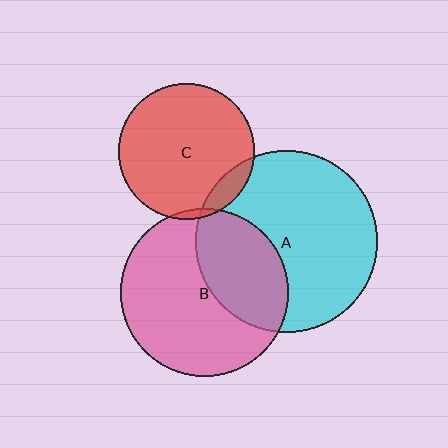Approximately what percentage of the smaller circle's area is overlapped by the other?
Approximately 10%.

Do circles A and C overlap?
Yes.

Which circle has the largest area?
Circle A (cyan).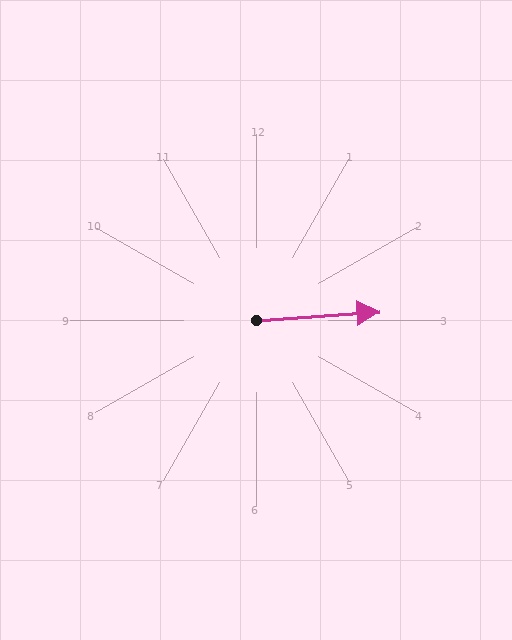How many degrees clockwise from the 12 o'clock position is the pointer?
Approximately 86 degrees.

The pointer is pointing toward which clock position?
Roughly 3 o'clock.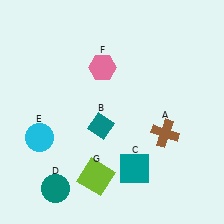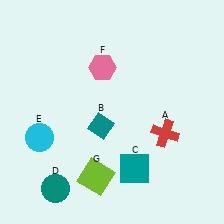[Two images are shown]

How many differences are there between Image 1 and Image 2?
There is 1 difference between the two images.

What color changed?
The cross (A) changed from brown in Image 1 to red in Image 2.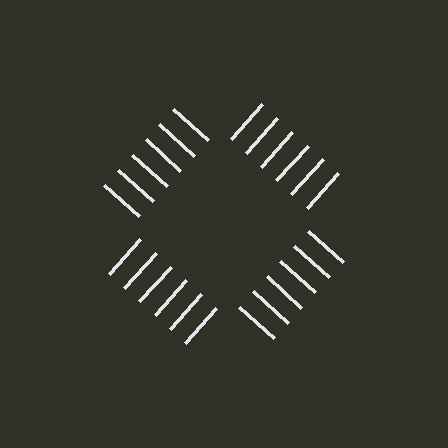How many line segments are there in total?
24 — 6 along each of the 4 edges.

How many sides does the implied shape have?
4 sides — the line-ends trace a square.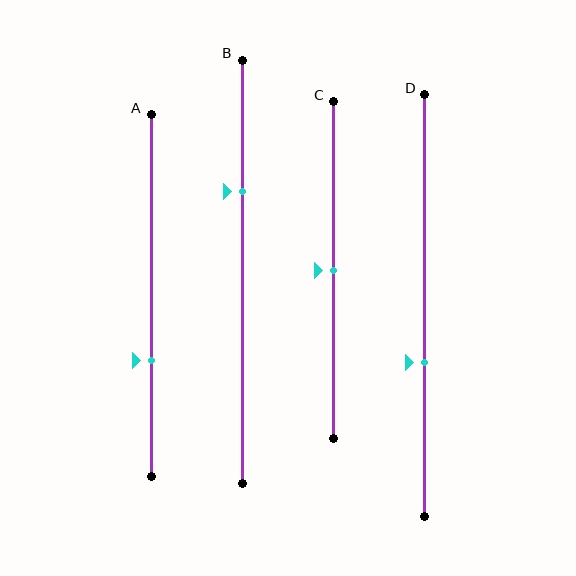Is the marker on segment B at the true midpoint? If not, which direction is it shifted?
No, the marker on segment B is shifted upward by about 19% of the segment length.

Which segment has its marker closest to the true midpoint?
Segment C has its marker closest to the true midpoint.